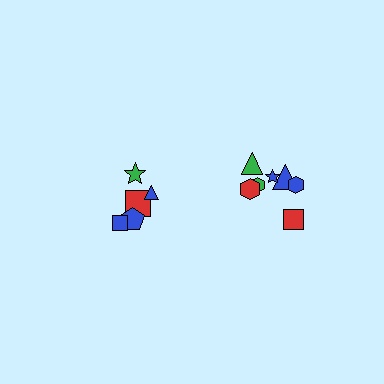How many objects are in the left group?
There are 5 objects.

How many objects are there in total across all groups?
There are 12 objects.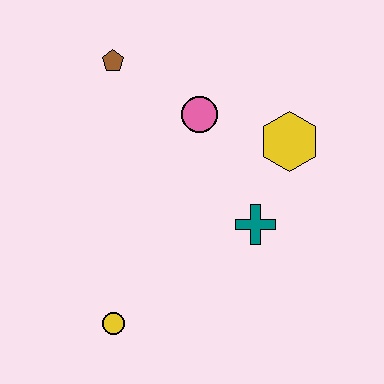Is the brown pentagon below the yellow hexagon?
No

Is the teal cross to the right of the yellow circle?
Yes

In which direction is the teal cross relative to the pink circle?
The teal cross is below the pink circle.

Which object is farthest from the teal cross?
The brown pentagon is farthest from the teal cross.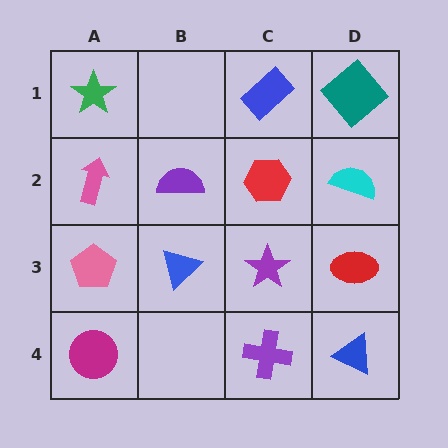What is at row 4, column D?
A blue triangle.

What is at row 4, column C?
A purple cross.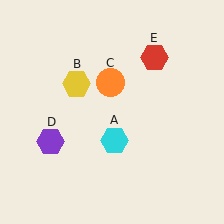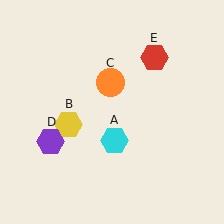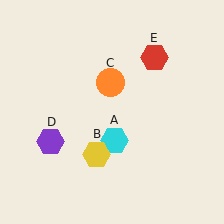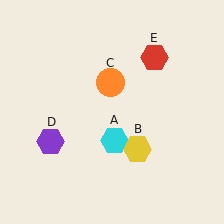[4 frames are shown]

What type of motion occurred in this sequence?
The yellow hexagon (object B) rotated counterclockwise around the center of the scene.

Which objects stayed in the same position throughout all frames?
Cyan hexagon (object A) and orange circle (object C) and purple hexagon (object D) and red hexagon (object E) remained stationary.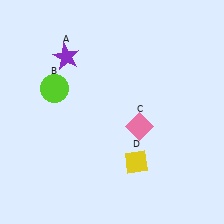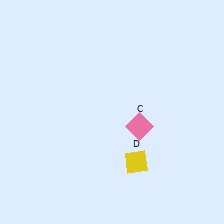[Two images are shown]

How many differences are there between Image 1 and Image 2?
There are 2 differences between the two images.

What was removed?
The purple star (A), the lime circle (B) were removed in Image 2.